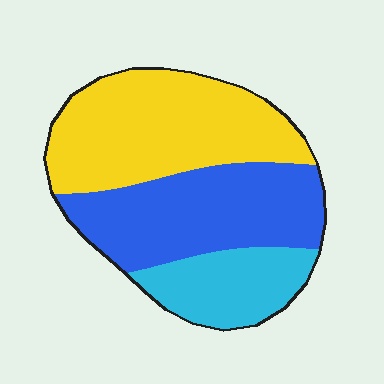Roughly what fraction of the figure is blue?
Blue covers around 40% of the figure.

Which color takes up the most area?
Yellow, at roughly 45%.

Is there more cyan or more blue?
Blue.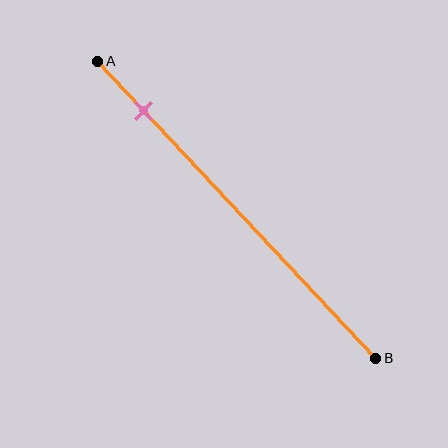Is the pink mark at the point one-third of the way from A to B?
No, the mark is at about 15% from A, not at the 33% one-third point.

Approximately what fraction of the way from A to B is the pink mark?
The pink mark is approximately 15% of the way from A to B.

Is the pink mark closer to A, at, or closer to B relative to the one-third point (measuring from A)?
The pink mark is closer to point A than the one-third point of segment AB.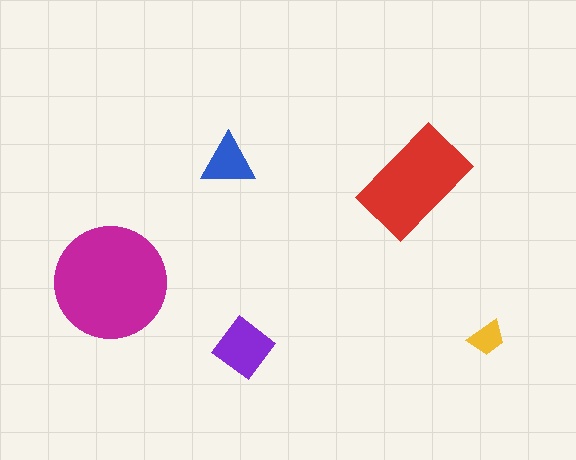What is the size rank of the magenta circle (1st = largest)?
1st.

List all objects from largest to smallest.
The magenta circle, the red rectangle, the purple diamond, the blue triangle, the yellow trapezoid.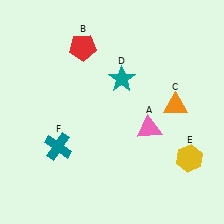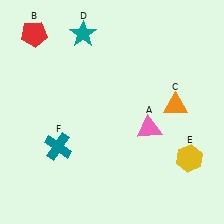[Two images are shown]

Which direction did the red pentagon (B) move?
The red pentagon (B) moved left.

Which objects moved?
The objects that moved are: the red pentagon (B), the teal star (D).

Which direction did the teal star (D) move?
The teal star (D) moved up.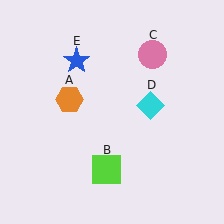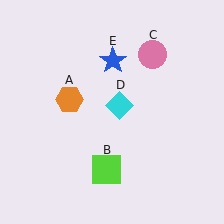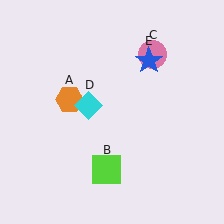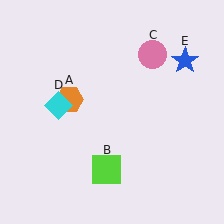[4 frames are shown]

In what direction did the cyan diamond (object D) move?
The cyan diamond (object D) moved left.